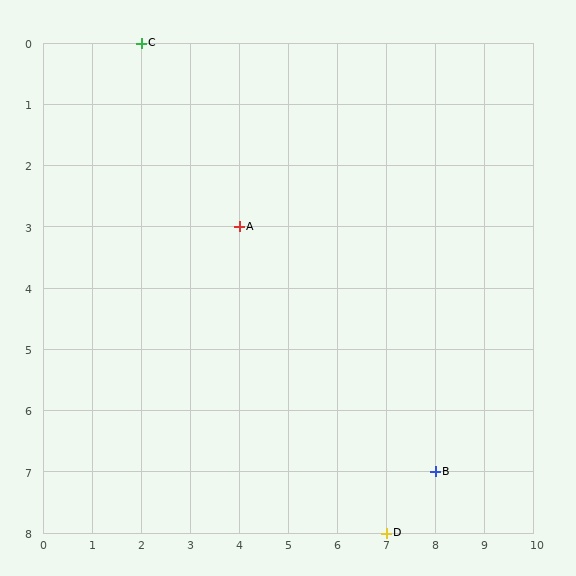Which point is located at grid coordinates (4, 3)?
Point A is at (4, 3).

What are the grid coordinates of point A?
Point A is at grid coordinates (4, 3).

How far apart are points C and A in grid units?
Points C and A are 2 columns and 3 rows apart (about 3.6 grid units diagonally).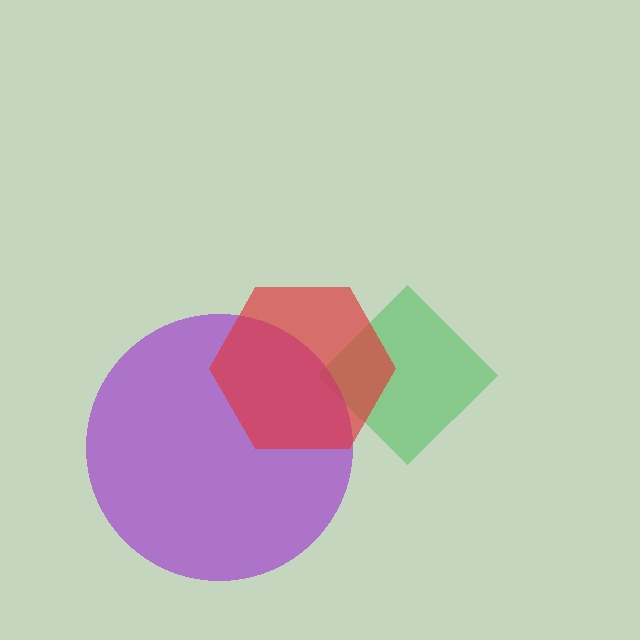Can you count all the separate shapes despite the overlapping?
Yes, there are 3 separate shapes.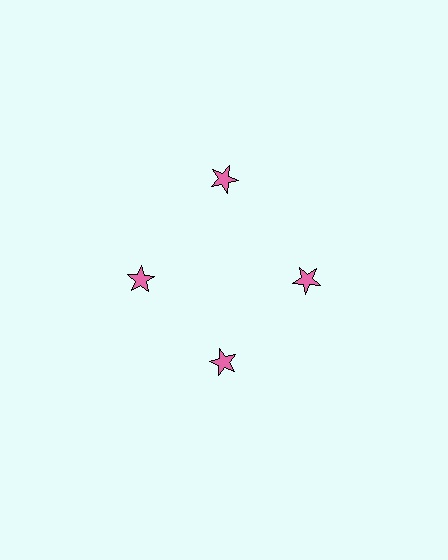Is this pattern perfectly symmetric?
No. The 4 pink stars are arranged in a ring, but one element near the 12 o'clock position is pushed outward from the center, breaking the 4-fold rotational symmetry.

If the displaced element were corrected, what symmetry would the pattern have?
It would have 4-fold rotational symmetry — the pattern would map onto itself every 90 degrees.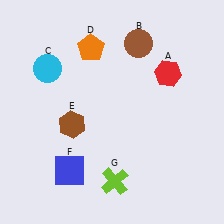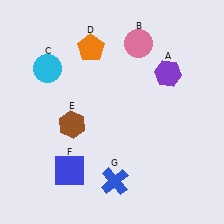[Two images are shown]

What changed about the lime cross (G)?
In Image 1, G is lime. In Image 2, it changed to blue.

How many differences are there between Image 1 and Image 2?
There are 3 differences between the two images.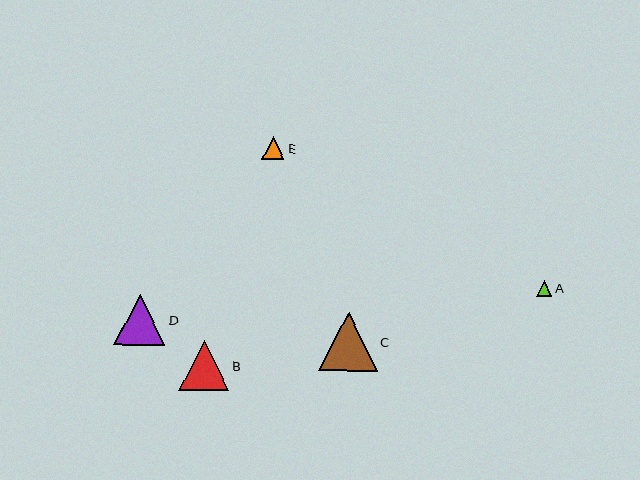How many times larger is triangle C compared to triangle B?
Triangle C is approximately 1.2 times the size of triangle B.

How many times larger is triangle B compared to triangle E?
Triangle B is approximately 2.2 times the size of triangle E.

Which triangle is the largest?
Triangle C is the largest with a size of approximately 59 pixels.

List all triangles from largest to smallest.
From largest to smallest: C, D, B, E, A.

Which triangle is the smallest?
Triangle A is the smallest with a size of approximately 15 pixels.